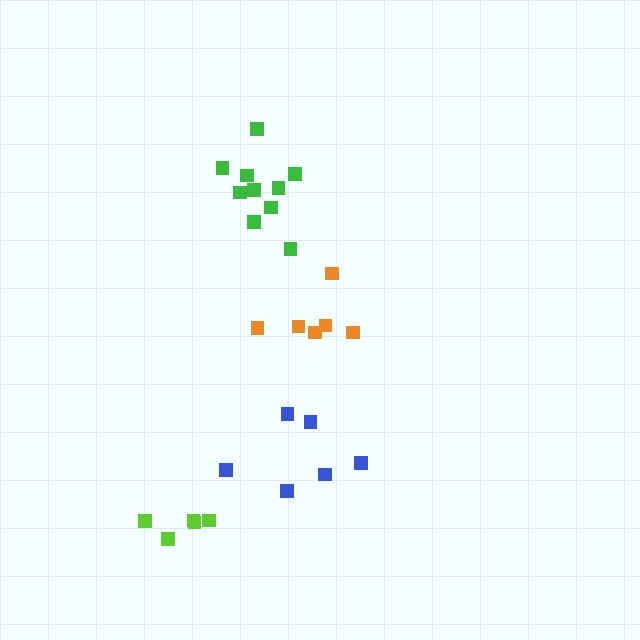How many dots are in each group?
Group 1: 6 dots, Group 2: 6 dots, Group 3: 10 dots, Group 4: 5 dots (27 total).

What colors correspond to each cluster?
The clusters are colored: blue, orange, green, lime.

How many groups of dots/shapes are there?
There are 4 groups.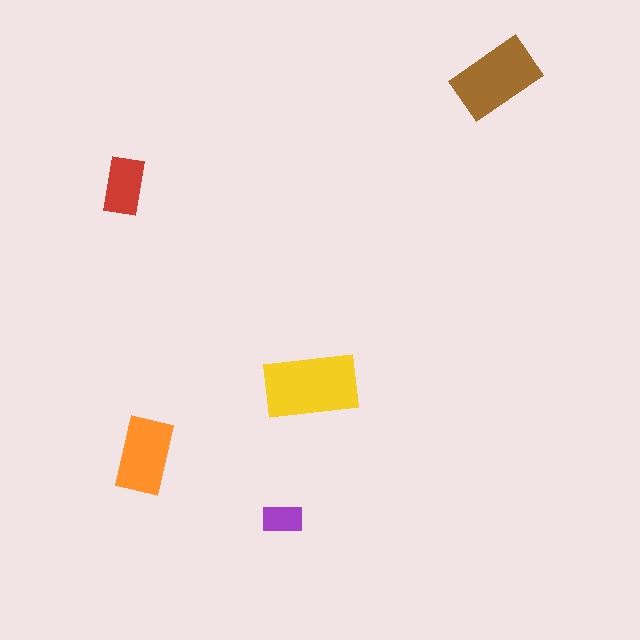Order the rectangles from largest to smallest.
the yellow one, the brown one, the orange one, the red one, the purple one.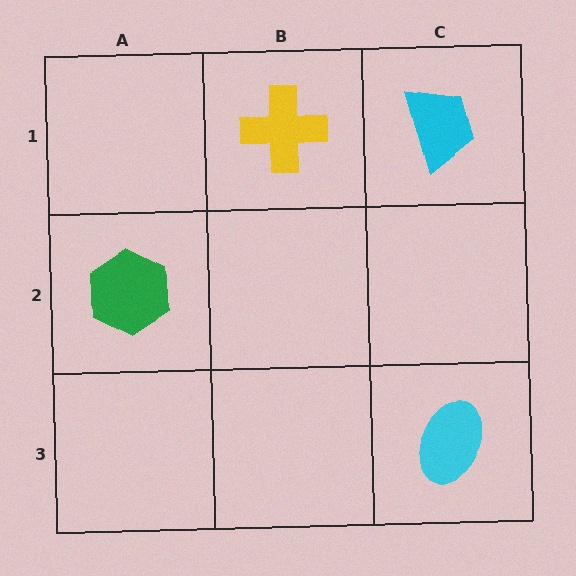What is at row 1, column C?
A cyan trapezoid.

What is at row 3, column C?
A cyan ellipse.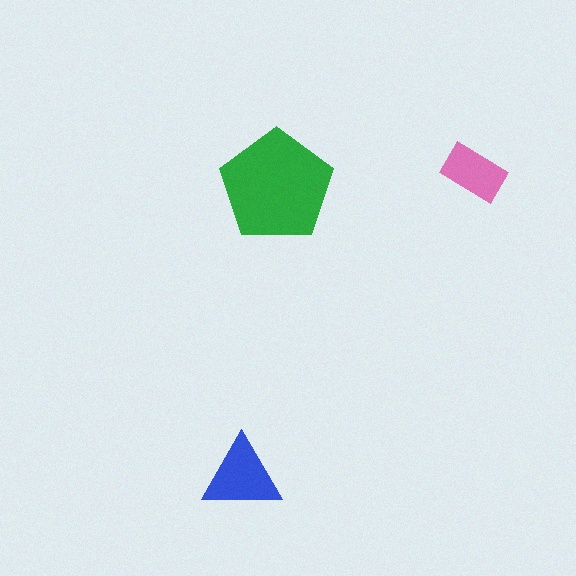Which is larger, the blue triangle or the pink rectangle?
The blue triangle.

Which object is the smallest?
The pink rectangle.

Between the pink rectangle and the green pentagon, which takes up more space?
The green pentagon.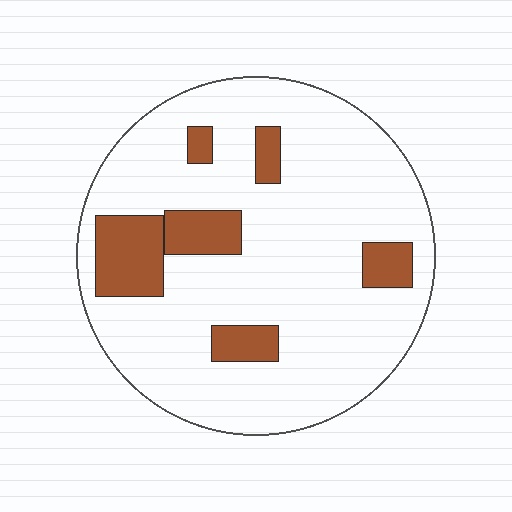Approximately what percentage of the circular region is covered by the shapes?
Approximately 15%.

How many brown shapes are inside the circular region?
6.